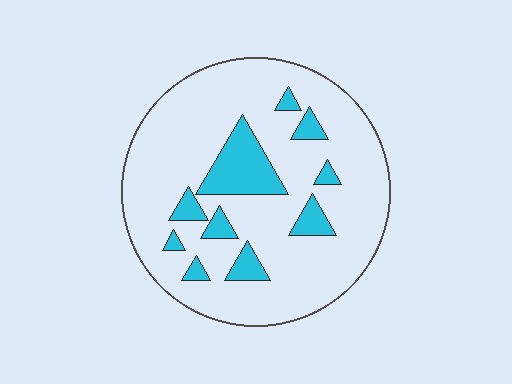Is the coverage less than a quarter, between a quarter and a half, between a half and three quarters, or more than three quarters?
Less than a quarter.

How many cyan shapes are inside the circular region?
10.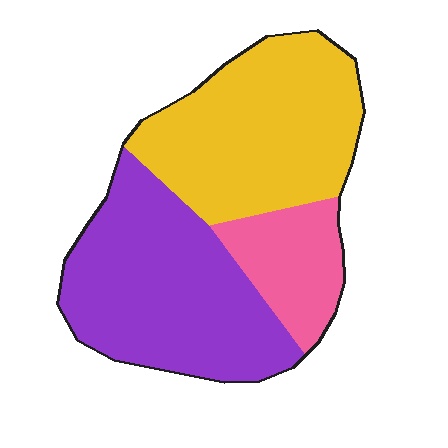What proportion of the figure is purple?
Purple takes up about two fifths (2/5) of the figure.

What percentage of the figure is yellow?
Yellow covers 41% of the figure.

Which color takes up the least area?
Pink, at roughly 15%.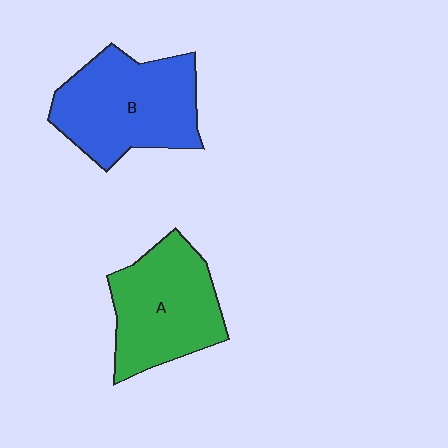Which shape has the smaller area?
Shape A (green).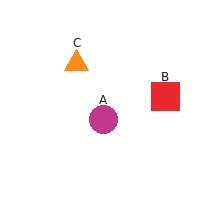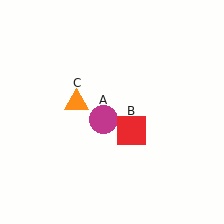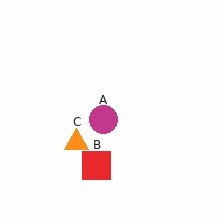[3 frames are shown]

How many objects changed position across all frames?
2 objects changed position: red square (object B), orange triangle (object C).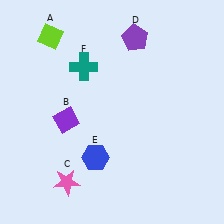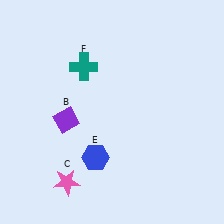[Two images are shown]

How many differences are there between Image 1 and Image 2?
There are 2 differences between the two images.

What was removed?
The purple pentagon (D), the lime diamond (A) were removed in Image 2.